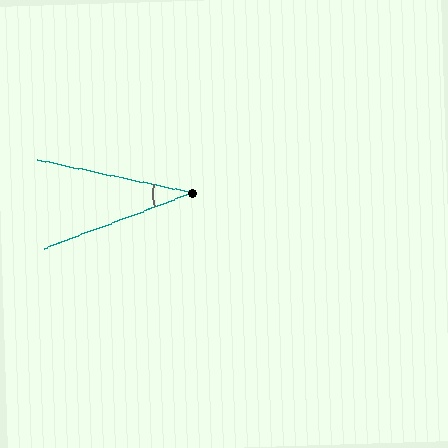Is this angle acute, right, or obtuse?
It is acute.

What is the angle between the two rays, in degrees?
Approximately 33 degrees.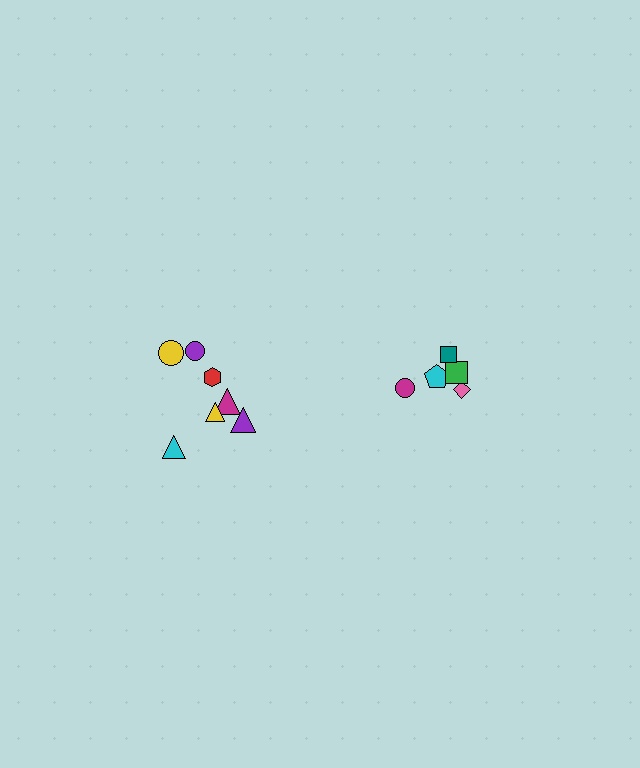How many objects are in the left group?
There are 7 objects.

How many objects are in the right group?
There are 5 objects.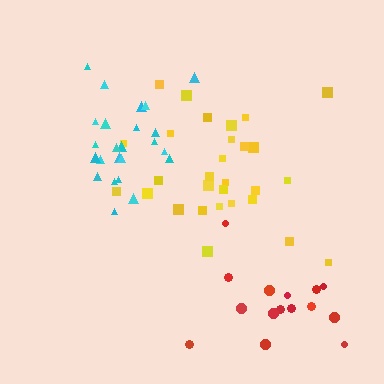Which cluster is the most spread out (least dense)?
Red.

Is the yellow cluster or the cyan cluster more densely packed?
Cyan.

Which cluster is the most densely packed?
Cyan.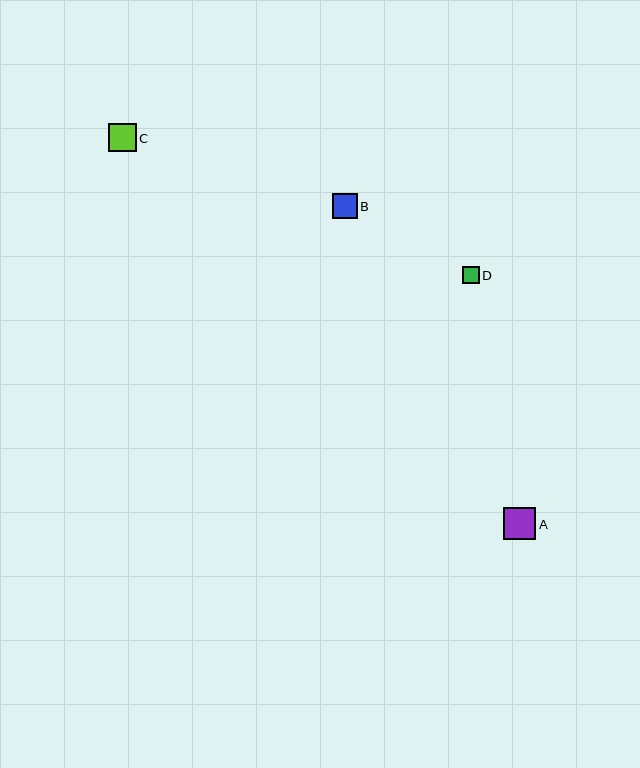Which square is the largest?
Square A is the largest with a size of approximately 32 pixels.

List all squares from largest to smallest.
From largest to smallest: A, C, B, D.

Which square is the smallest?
Square D is the smallest with a size of approximately 17 pixels.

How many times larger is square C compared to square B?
Square C is approximately 1.1 times the size of square B.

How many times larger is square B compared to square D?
Square B is approximately 1.5 times the size of square D.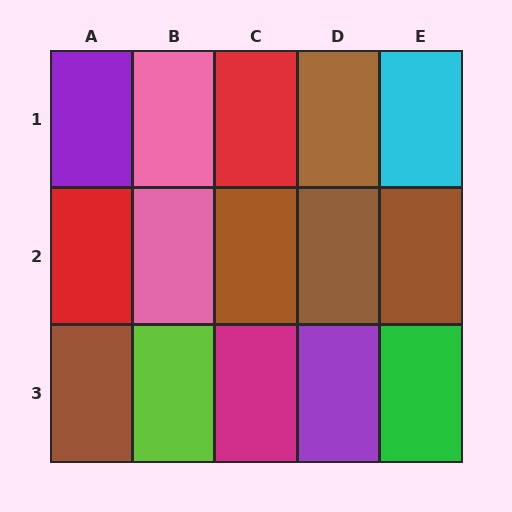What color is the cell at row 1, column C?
Red.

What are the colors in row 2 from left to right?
Red, pink, brown, brown, brown.